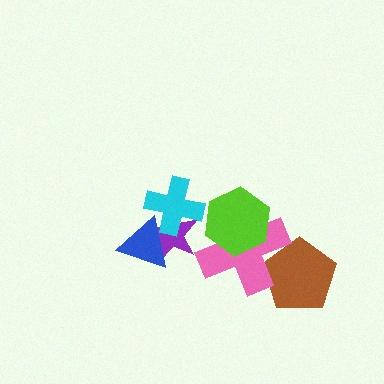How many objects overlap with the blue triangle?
2 objects overlap with the blue triangle.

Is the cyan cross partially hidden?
No, no other shape covers it.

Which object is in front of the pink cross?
The lime hexagon is in front of the pink cross.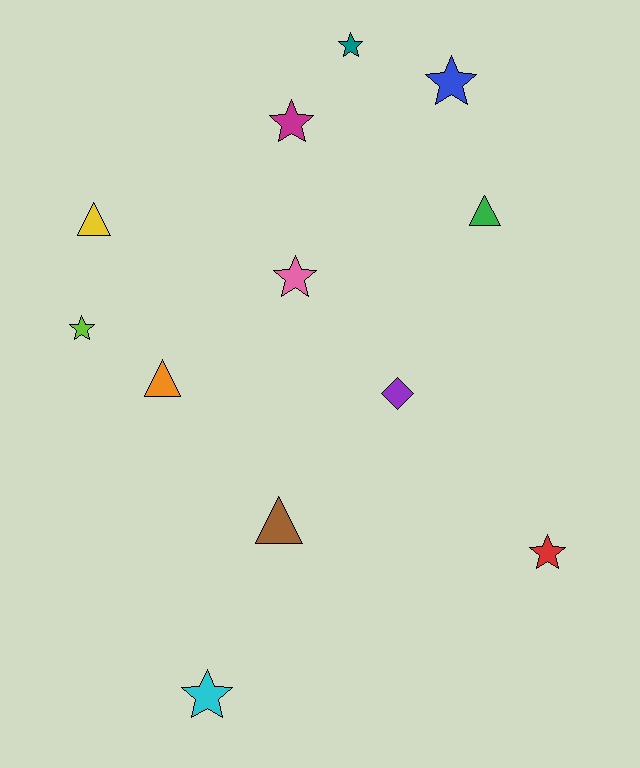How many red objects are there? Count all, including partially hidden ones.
There is 1 red object.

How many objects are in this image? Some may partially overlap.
There are 12 objects.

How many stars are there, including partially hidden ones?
There are 7 stars.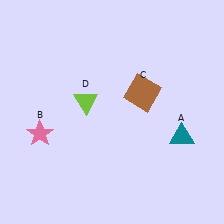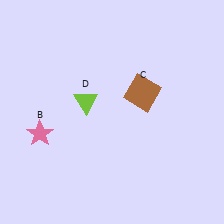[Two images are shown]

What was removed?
The teal triangle (A) was removed in Image 2.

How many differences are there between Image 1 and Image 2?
There is 1 difference between the two images.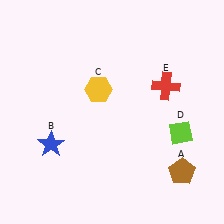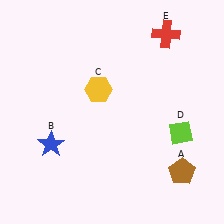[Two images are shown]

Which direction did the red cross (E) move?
The red cross (E) moved up.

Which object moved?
The red cross (E) moved up.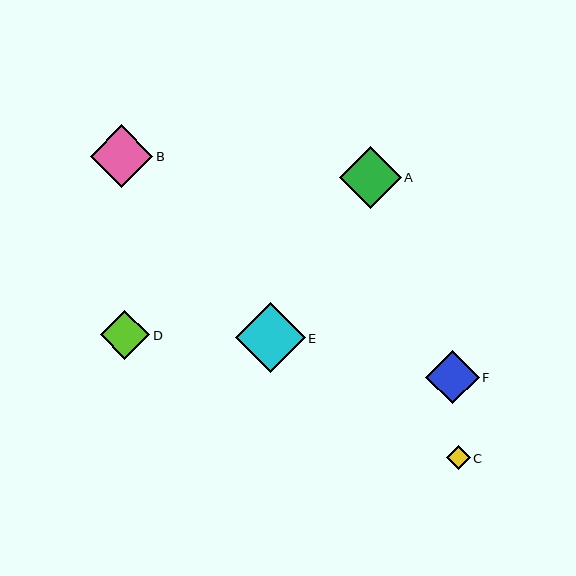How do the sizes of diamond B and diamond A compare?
Diamond B and diamond A are approximately the same size.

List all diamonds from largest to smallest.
From largest to smallest: E, B, A, F, D, C.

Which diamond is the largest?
Diamond E is the largest with a size of approximately 70 pixels.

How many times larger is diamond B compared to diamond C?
Diamond B is approximately 2.7 times the size of diamond C.